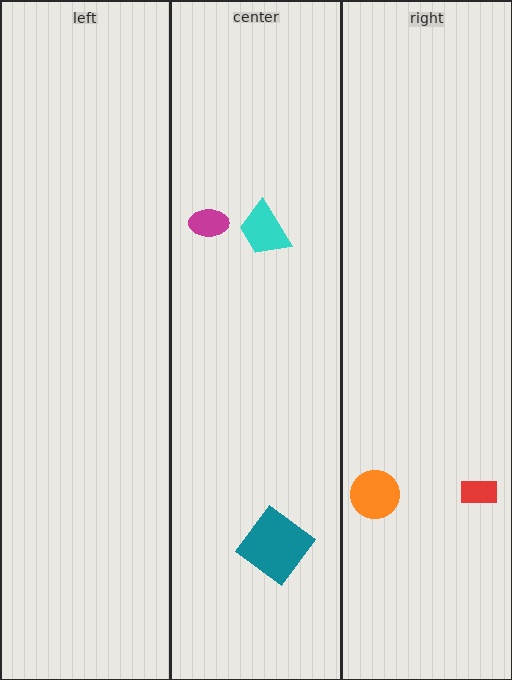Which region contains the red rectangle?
The right region.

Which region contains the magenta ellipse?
The center region.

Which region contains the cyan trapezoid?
The center region.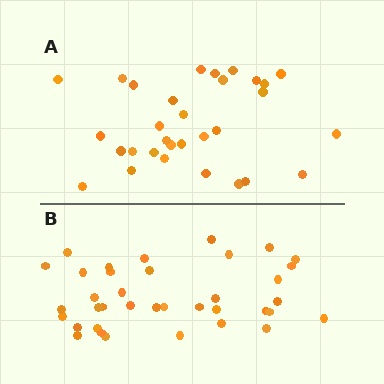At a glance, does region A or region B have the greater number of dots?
Region B (the bottom region) has more dots.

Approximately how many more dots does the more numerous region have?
Region B has about 6 more dots than region A.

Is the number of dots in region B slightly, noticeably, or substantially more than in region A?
Region B has only slightly more — the two regions are fairly close. The ratio is roughly 1.2 to 1.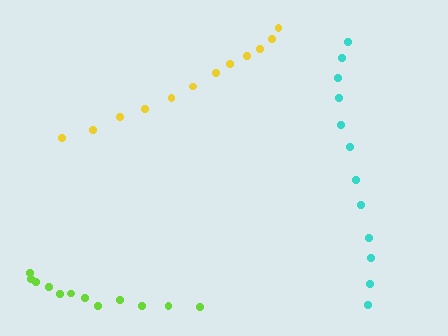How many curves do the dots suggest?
There are 3 distinct paths.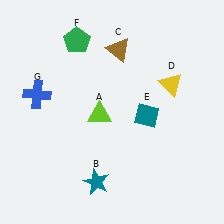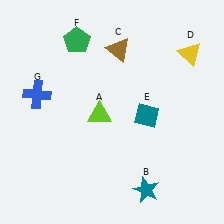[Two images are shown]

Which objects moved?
The objects that moved are: the teal star (B), the yellow triangle (D).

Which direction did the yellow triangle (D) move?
The yellow triangle (D) moved up.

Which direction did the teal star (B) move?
The teal star (B) moved right.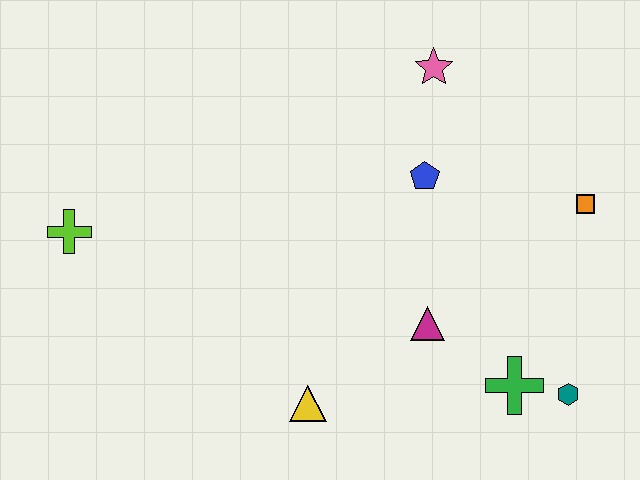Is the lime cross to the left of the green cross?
Yes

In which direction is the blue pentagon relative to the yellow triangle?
The blue pentagon is above the yellow triangle.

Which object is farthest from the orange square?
The lime cross is farthest from the orange square.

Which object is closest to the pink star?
The blue pentagon is closest to the pink star.